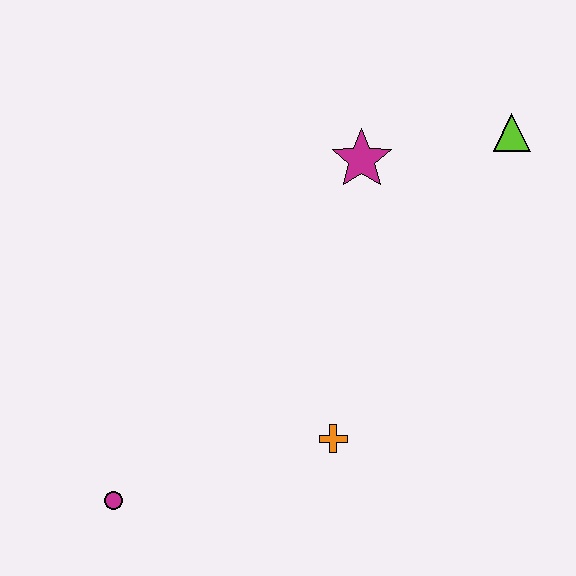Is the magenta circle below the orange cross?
Yes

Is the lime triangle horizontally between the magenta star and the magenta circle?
No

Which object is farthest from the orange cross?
The lime triangle is farthest from the orange cross.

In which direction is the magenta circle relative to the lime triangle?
The magenta circle is to the left of the lime triangle.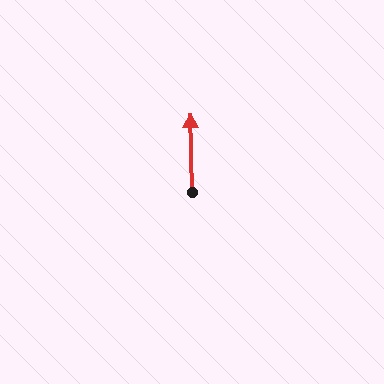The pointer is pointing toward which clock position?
Roughly 12 o'clock.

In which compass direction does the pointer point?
North.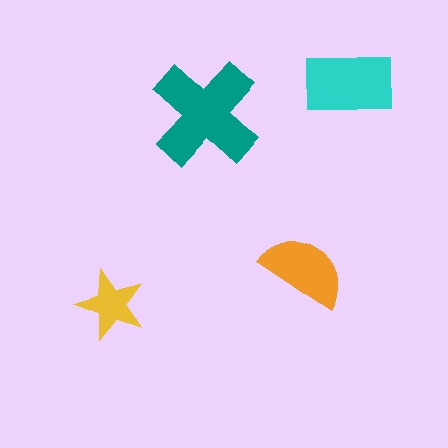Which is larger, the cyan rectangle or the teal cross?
The teal cross.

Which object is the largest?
The teal cross.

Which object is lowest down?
The yellow star is bottommost.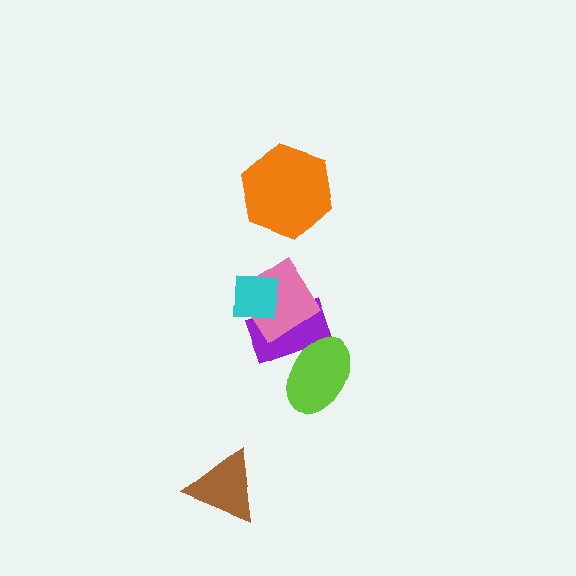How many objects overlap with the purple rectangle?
3 objects overlap with the purple rectangle.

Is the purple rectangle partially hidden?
Yes, it is partially covered by another shape.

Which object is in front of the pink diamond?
The cyan square is in front of the pink diamond.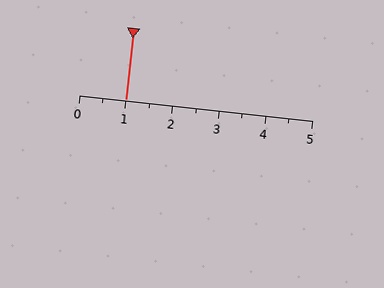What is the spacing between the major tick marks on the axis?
The major ticks are spaced 1 apart.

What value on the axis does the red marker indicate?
The marker indicates approximately 1.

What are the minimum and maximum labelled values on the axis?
The axis runs from 0 to 5.